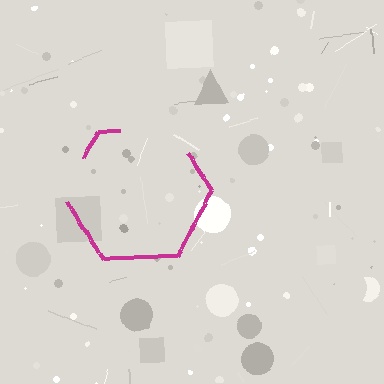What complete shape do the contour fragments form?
The contour fragments form a hexagon.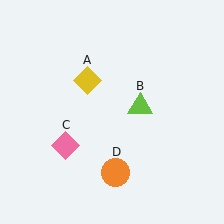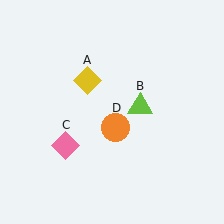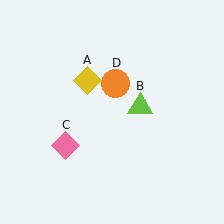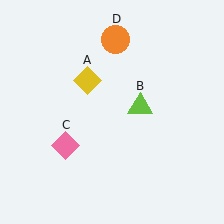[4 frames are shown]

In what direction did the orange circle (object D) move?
The orange circle (object D) moved up.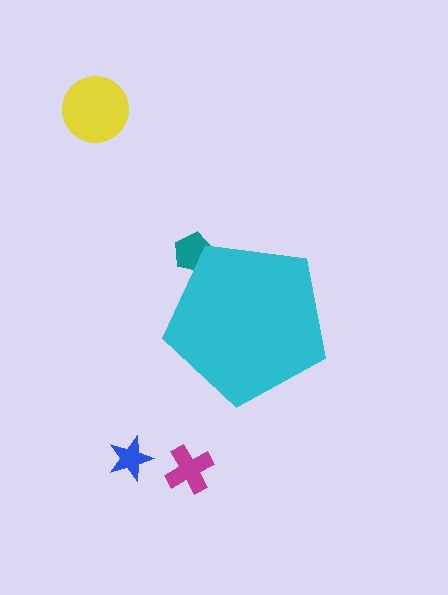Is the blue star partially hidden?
No, the blue star is fully visible.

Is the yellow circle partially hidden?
No, the yellow circle is fully visible.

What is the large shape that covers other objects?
A cyan pentagon.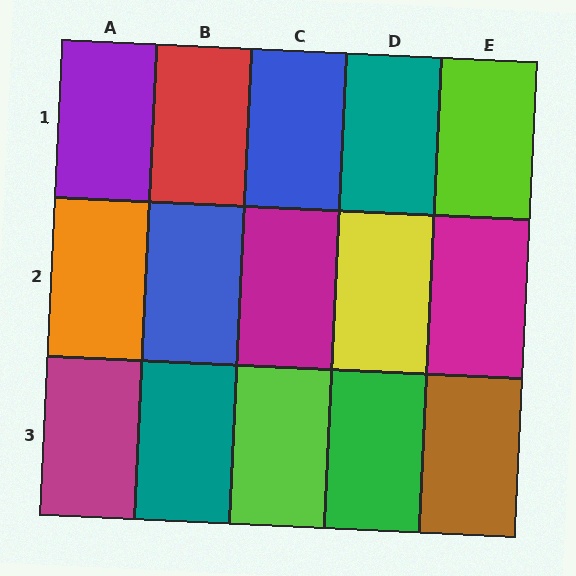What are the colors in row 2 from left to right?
Orange, blue, magenta, yellow, magenta.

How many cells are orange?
1 cell is orange.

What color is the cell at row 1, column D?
Teal.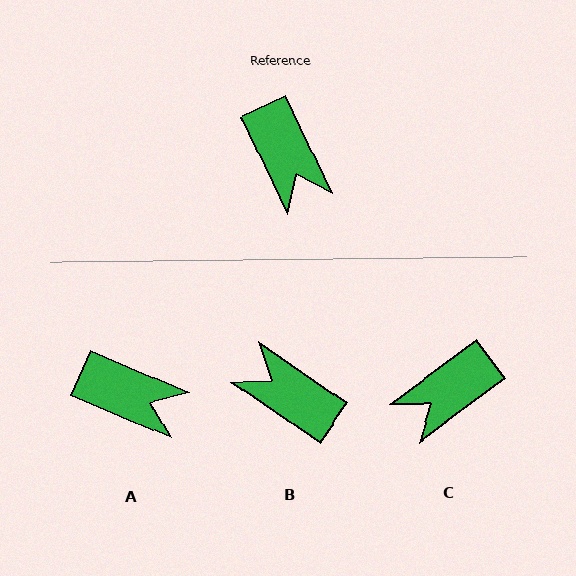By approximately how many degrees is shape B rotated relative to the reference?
Approximately 150 degrees clockwise.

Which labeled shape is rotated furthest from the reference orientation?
B, about 150 degrees away.